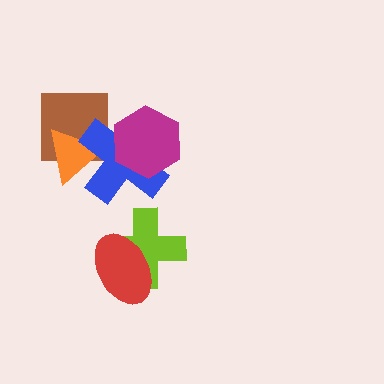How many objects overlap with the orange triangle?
2 objects overlap with the orange triangle.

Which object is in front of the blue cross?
The magenta hexagon is in front of the blue cross.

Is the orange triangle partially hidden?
Yes, it is partially covered by another shape.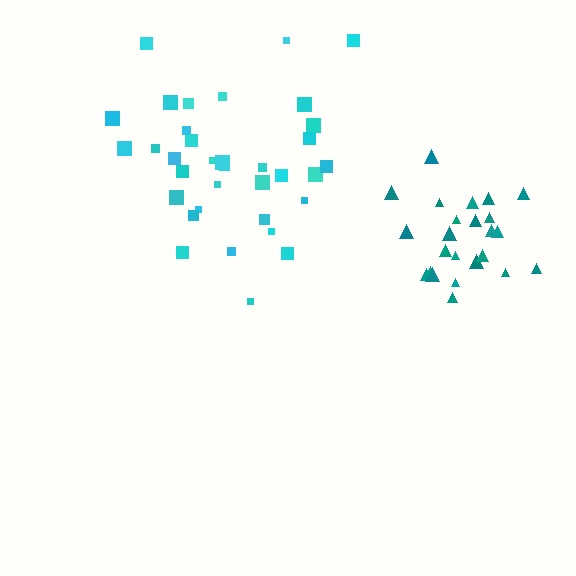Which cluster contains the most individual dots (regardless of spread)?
Cyan (35).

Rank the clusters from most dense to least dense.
teal, cyan.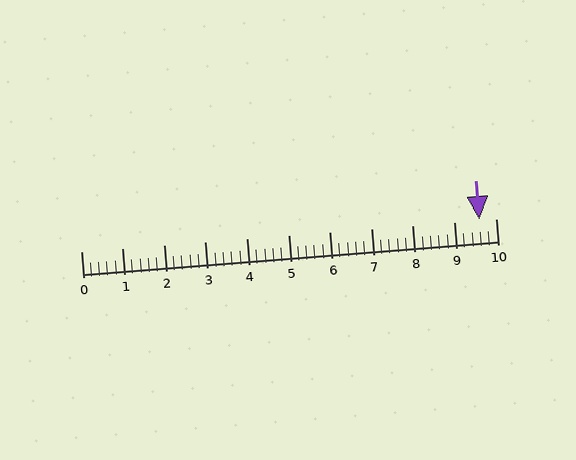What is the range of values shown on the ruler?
The ruler shows values from 0 to 10.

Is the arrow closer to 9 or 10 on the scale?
The arrow is closer to 10.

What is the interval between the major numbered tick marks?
The major tick marks are spaced 1 units apart.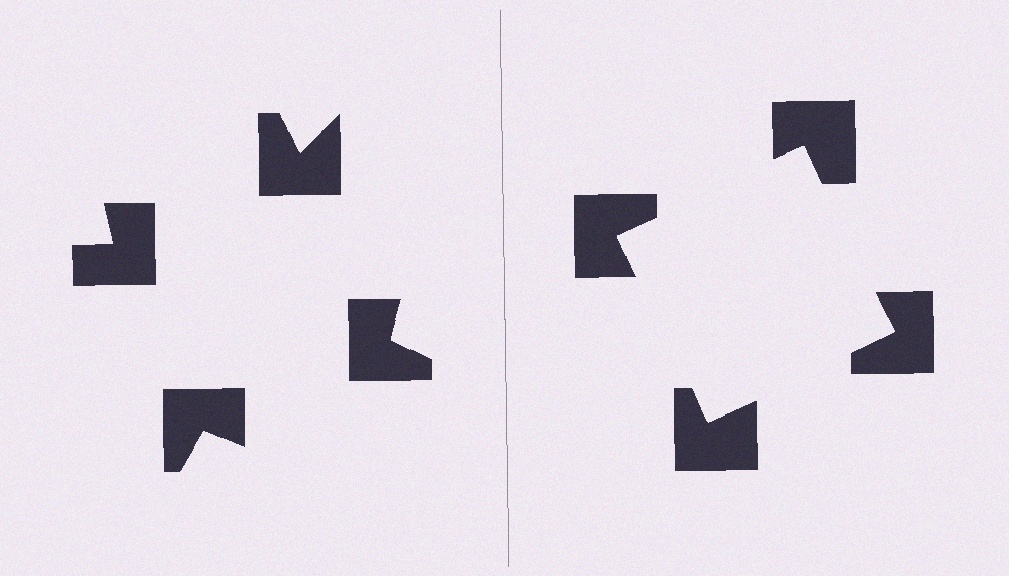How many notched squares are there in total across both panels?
8 — 4 on each side.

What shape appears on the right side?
An illusory square.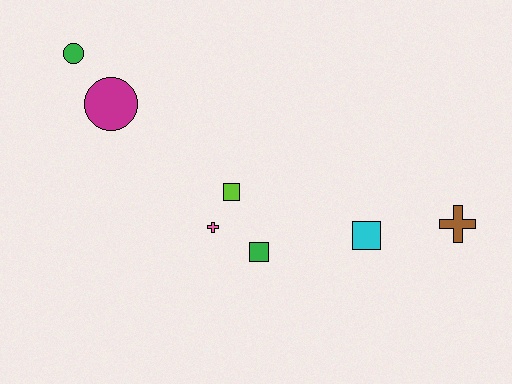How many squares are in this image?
There are 3 squares.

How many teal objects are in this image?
There are no teal objects.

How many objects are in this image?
There are 7 objects.